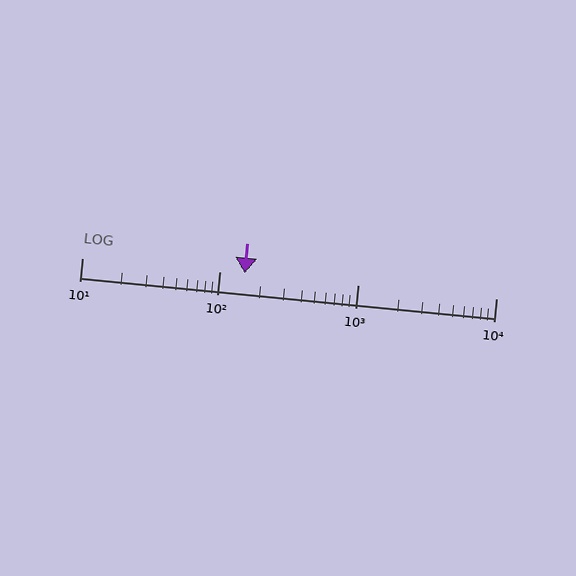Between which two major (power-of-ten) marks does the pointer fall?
The pointer is between 100 and 1000.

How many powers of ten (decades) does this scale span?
The scale spans 3 decades, from 10 to 10000.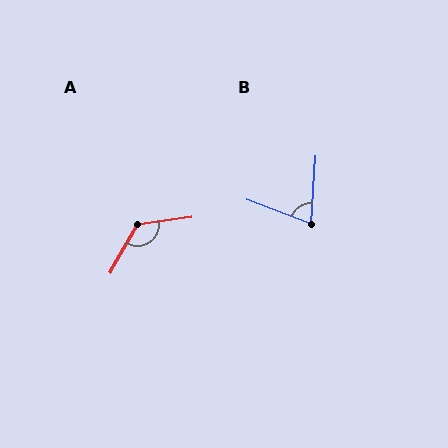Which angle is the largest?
A, at approximately 128 degrees.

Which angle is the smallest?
B, at approximately 73 degrees.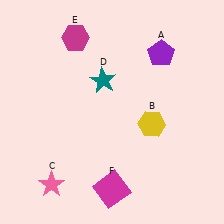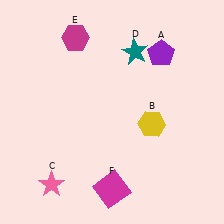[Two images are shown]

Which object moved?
The teal star (D) moved right.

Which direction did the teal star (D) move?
The teal star (D) moved right.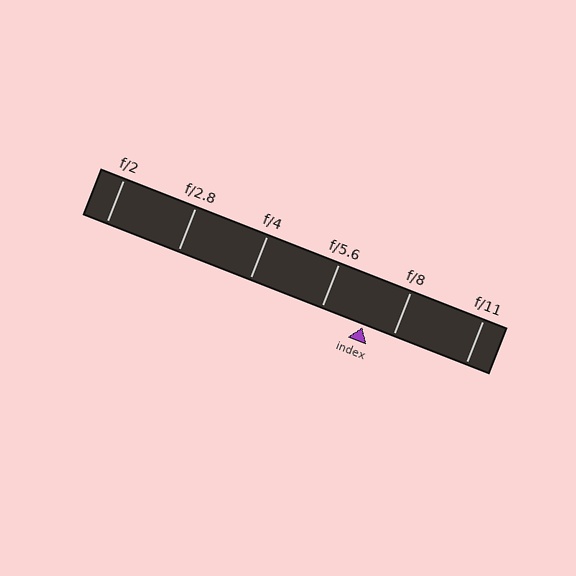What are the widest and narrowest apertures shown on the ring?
The widest aperture shown is f/2 and the narrowest is f/11.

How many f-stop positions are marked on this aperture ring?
There are 6 f-stop positions marked.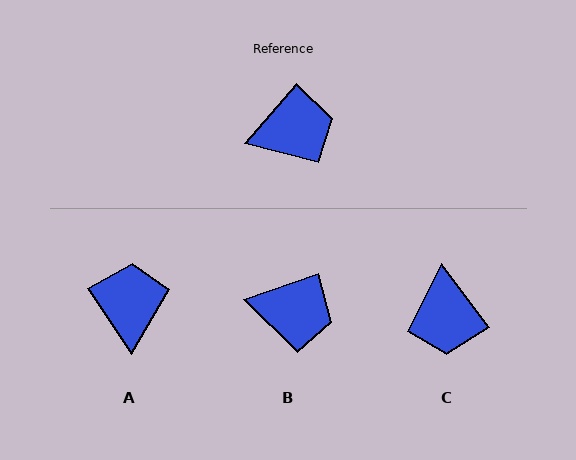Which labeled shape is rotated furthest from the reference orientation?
C, about 103 degrees away.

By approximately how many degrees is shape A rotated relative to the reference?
Approximately 73 degrees counter-clockwise.